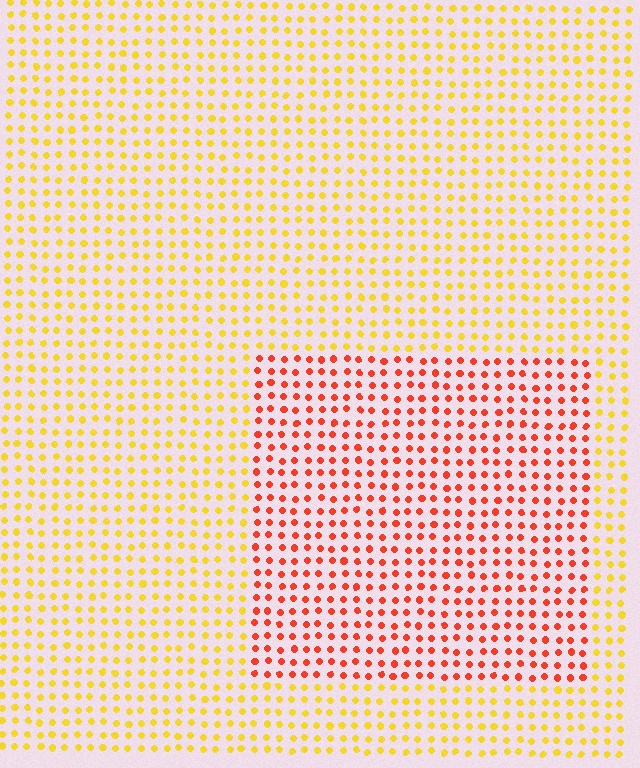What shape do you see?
I see a rectangle.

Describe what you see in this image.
The image is filled with small yellow elements in a uniform arrangement. A rectangle-shaped region is visible where the elements are tinted to a slightly different hue, forming a subtle color boundary.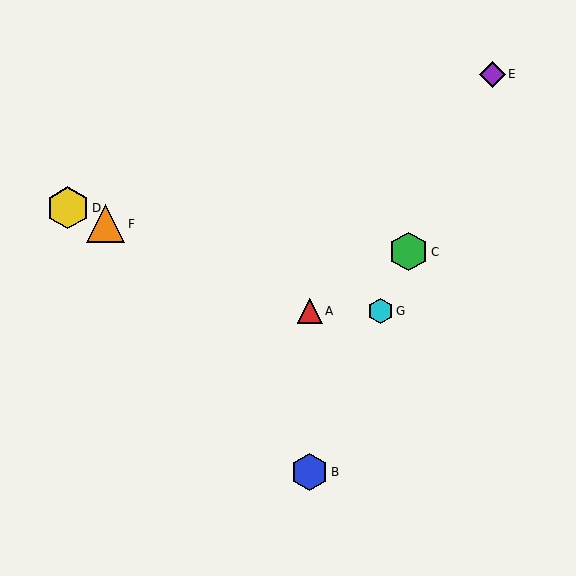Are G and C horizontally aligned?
No, G is at y≈311 and C is at y≈252.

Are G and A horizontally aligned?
Yes, both are at y≈311.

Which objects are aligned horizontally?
Objects A, G are aligned horizontally.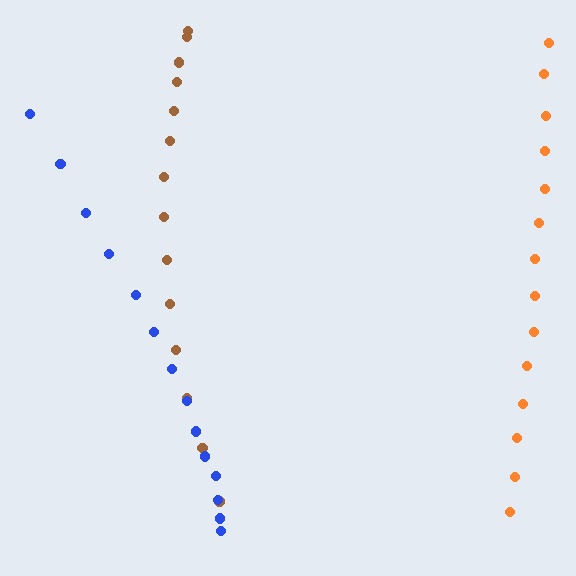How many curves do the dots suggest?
There are 3 distinct paths.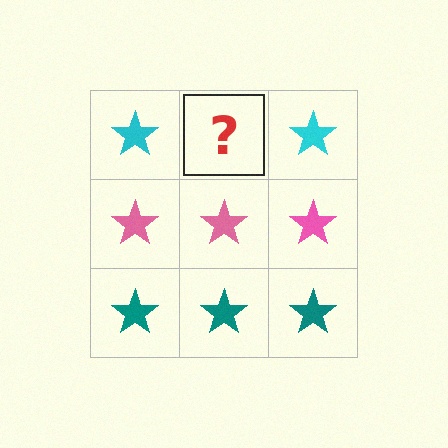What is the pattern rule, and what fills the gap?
The rule is that each row has a consistent color. The gap should be filled with a cyan star.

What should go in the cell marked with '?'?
The missing cell should contain a cyan star.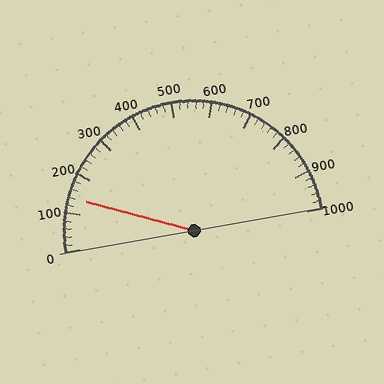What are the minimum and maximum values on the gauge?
The gauge ranges from 0 to 1000.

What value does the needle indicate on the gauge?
The needle indicates approximately 140.